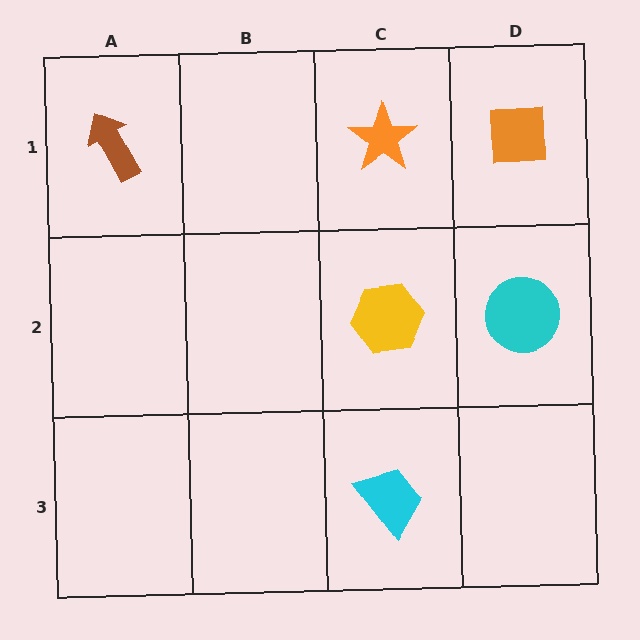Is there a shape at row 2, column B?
No, that cell is empty.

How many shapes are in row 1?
3 shapes.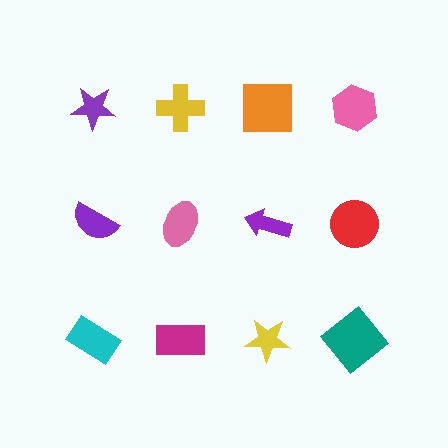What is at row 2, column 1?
A purple semicircle.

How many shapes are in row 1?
4 shapes.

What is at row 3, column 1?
A cyan rectangle.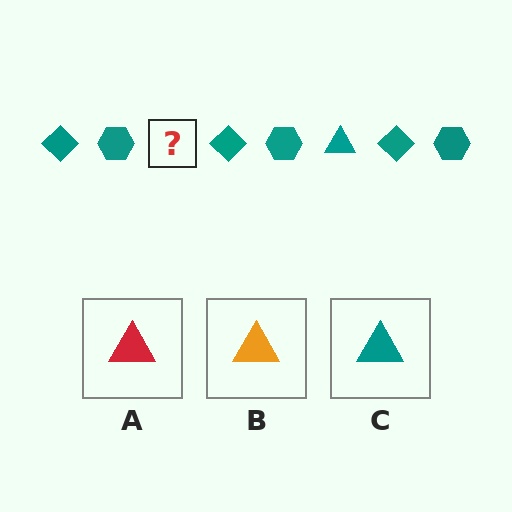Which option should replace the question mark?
Option C.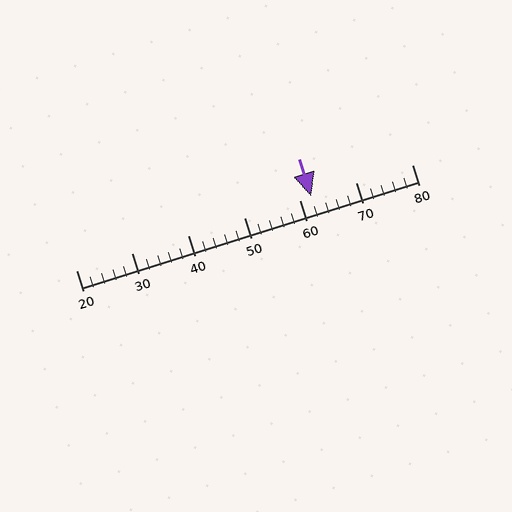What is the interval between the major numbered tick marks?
The major tick marks are spaced 10 units apart.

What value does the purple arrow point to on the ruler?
The purple arrow points to approximately 62.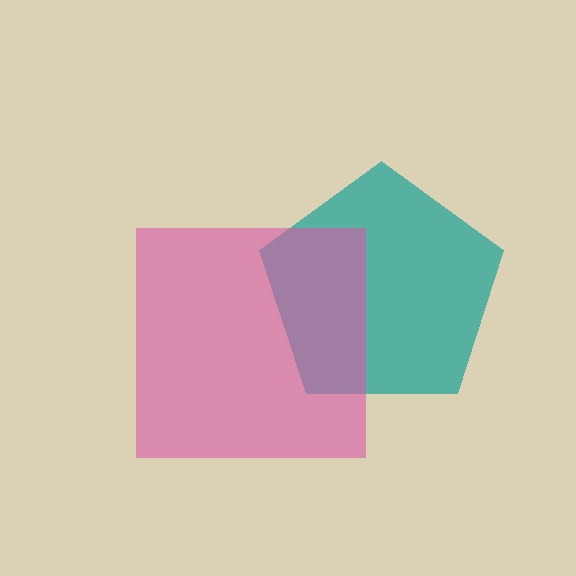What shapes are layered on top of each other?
The layered shapes are: a teal pentagon, a pink square.